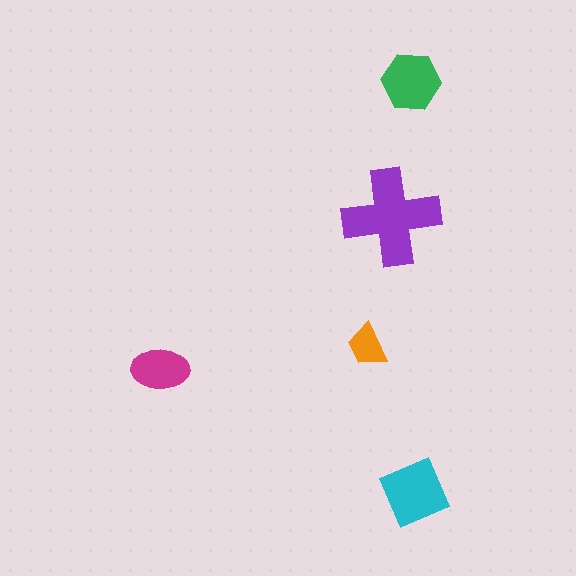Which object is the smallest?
The orange trapezoid.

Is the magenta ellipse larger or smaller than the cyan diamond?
Smaller.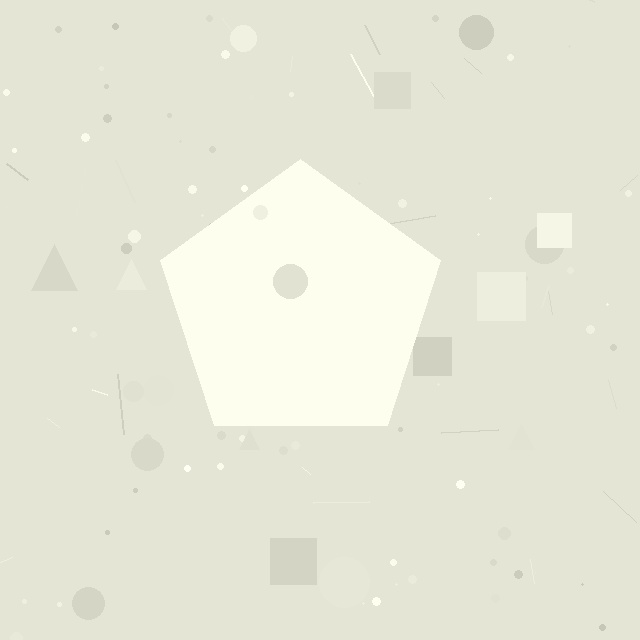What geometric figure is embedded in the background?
A pentagon is embedded in the background.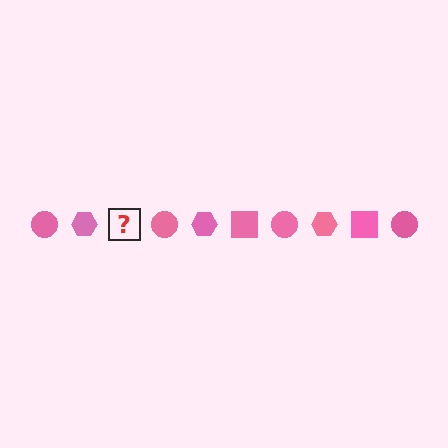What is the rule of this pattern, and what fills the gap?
The rule is that the pattern cycles through circle, hexagon, square shapes in pink. The gap should be filled with a pink square.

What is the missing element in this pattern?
The missing element is a pink square.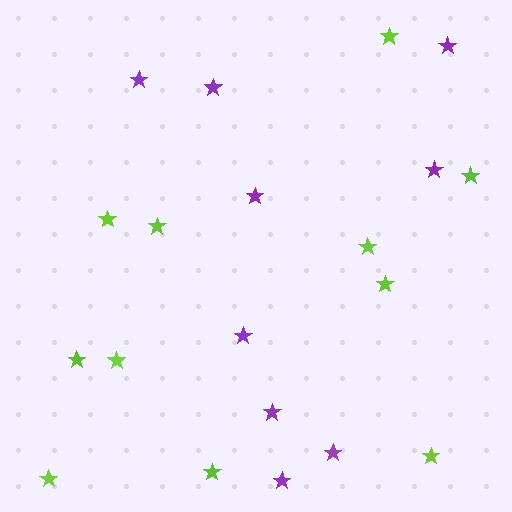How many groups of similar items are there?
There are 2 groups: one group of lime stars (11) and one group of purple stars (9).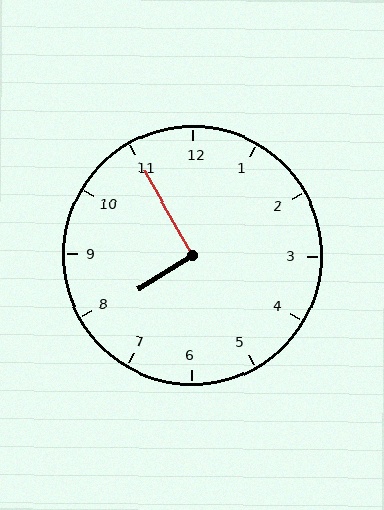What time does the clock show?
7:55.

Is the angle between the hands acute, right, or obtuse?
It is right.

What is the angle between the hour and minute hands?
Approximately 92 degrees.